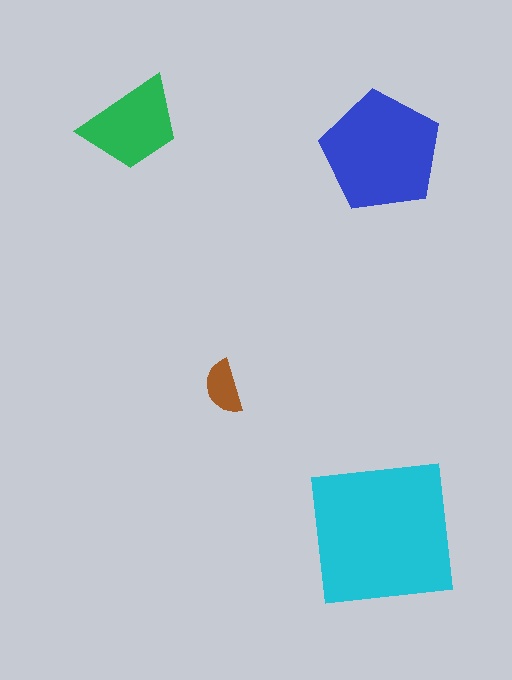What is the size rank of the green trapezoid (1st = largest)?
3rd.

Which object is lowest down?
The cyan square is bottommost.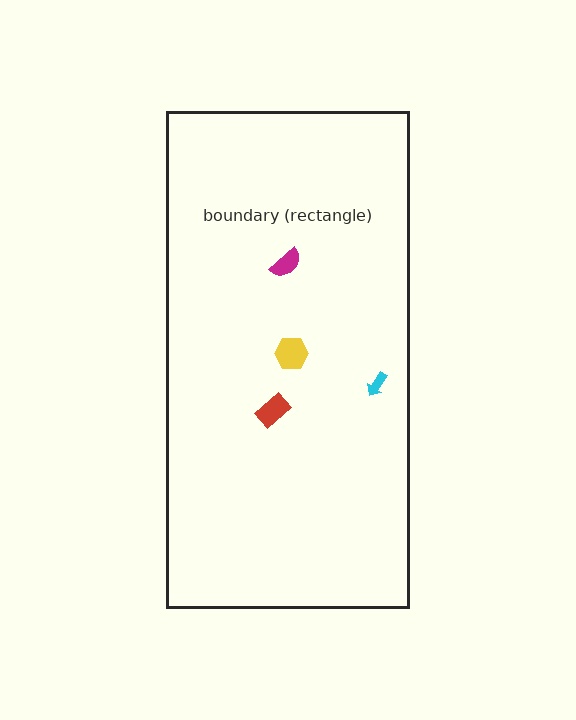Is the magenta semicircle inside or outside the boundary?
Inside.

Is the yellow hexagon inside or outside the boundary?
Inside.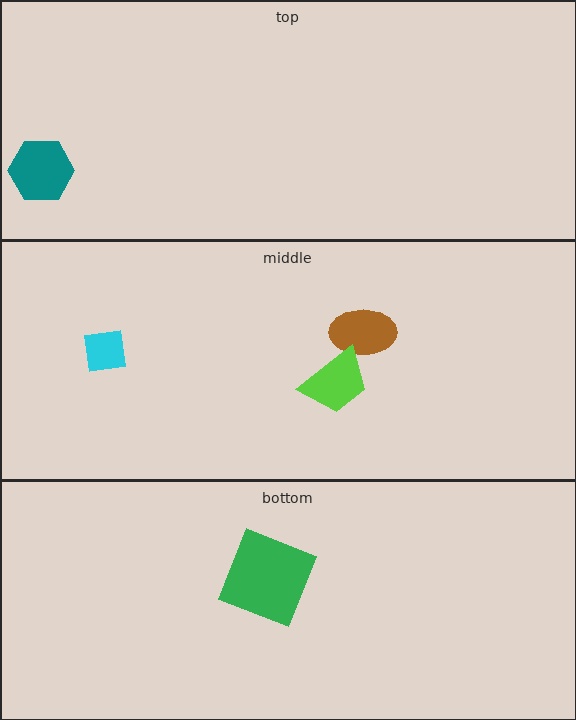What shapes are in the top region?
The teal hexagon.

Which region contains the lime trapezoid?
The middle region.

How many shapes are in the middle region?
3.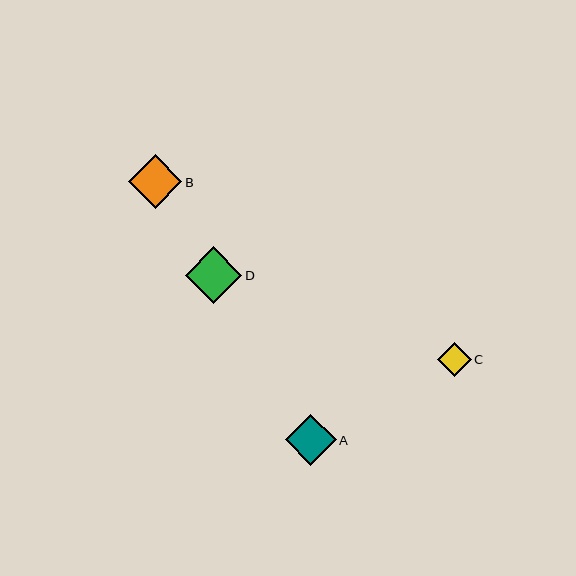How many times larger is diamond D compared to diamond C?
Diamond D is approximately 1.7 times the size of diamond C.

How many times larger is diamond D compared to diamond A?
Diamond D is approximately 1.1 times the size of diamond A.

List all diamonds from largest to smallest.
From largest to smallest: D, B, A, C.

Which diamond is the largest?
Diamond D is the largest with a size of approximately 57 pixels.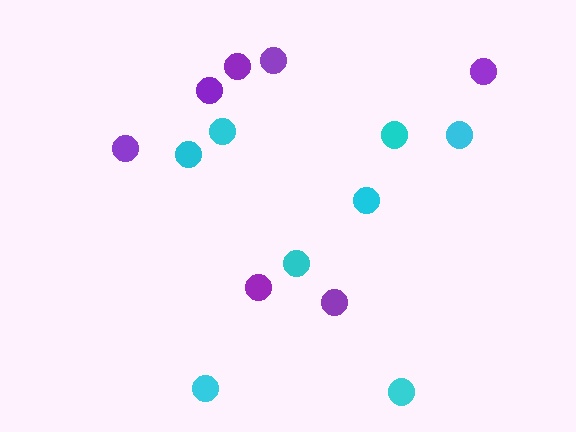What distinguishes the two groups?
There are 2 groups: one group of purple circles (7) and one group of cyan circles (8).